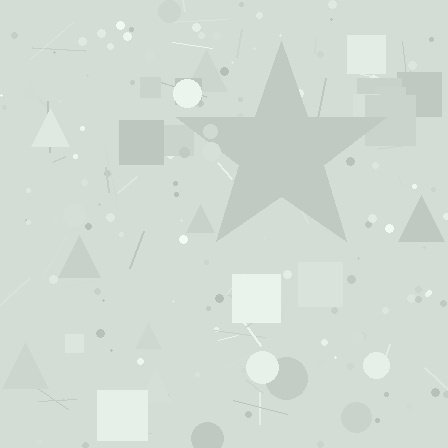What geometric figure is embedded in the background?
A star is embedded in the background.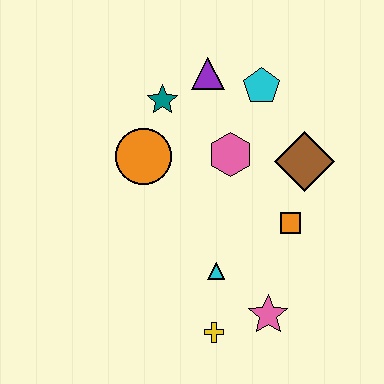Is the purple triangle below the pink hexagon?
No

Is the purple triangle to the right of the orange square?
No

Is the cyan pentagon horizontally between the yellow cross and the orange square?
Yes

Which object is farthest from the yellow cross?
The purple triangle is farthest from the yellow cross.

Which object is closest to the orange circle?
The teal star is closest to the orange circle.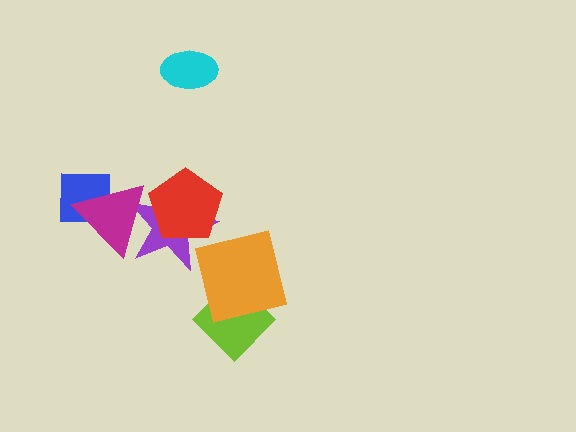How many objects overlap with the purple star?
2 objects overlap with the purple star.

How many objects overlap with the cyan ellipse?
0 objects overlap with the cyan ellipse.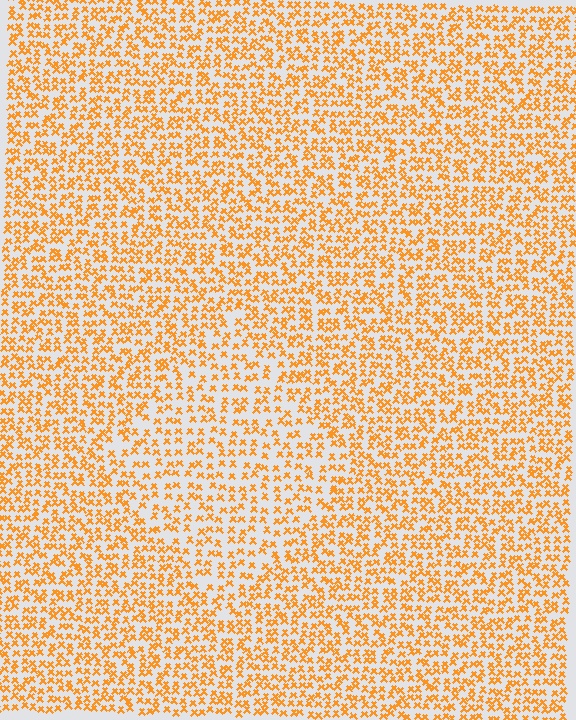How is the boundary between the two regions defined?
The boundary is defined by a change in element density (approximately 1.5x ratio). All elements are the same color, size, and shape.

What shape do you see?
I see a diamond.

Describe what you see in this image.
The image contains small orange elements arranged at two different densities. A diamond-shaped region is visible where the elements are less densely packed than the surrounding area.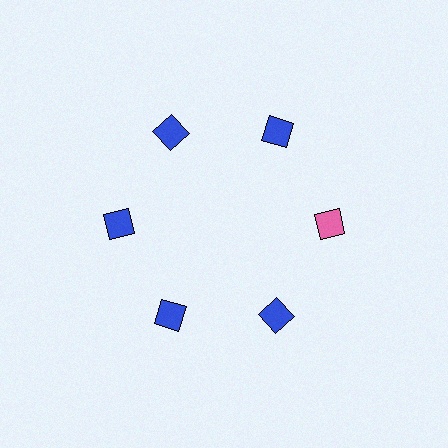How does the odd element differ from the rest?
It has a different color: pink instead of blue.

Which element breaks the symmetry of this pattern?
The pink square at roughly the 3 o'clock position breaks the symmetry. All other shapes are blue squares.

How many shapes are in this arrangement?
There are 6 shapes arranged in a ring pattern.